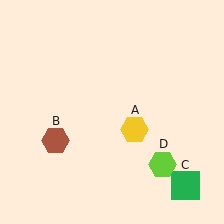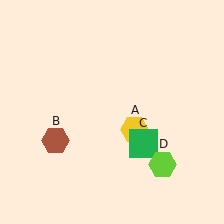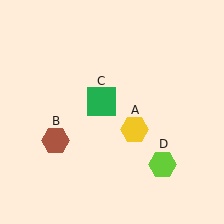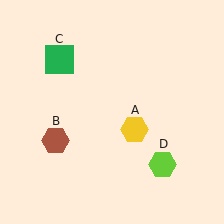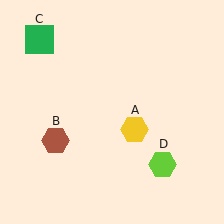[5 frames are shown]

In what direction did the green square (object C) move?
The green square (object C) moved up and to the left.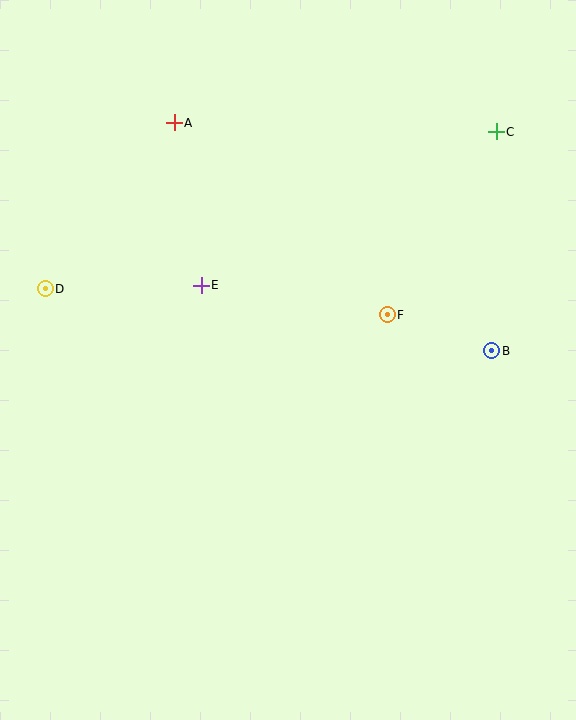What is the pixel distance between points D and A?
The distance between D and A is 210 pixels.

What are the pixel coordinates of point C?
Point C is at (496, 132).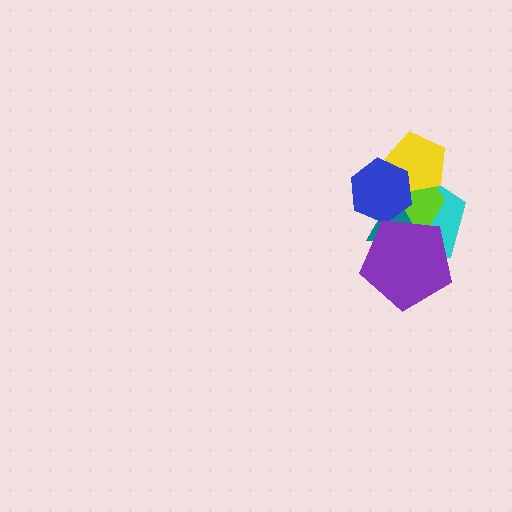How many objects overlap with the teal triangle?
4 objects overlap with the teal triangle.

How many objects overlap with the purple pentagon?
3 objects overlap with the purple pentagon.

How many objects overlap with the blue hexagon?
4 objects overlap with the blue hexagon.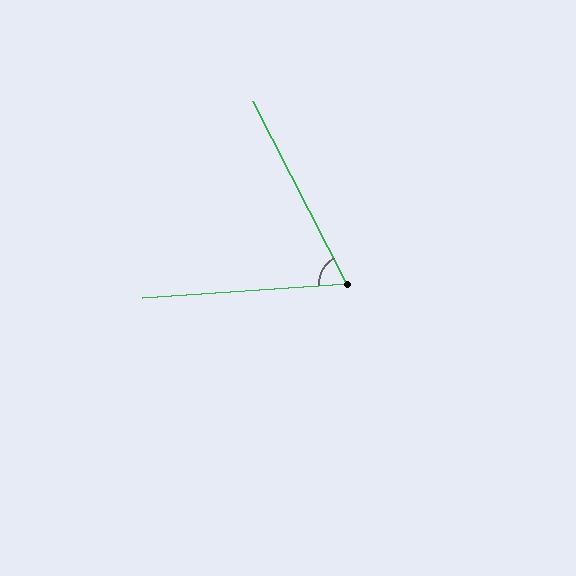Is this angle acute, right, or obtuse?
It is acute.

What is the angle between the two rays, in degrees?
Approximately 67 degrees.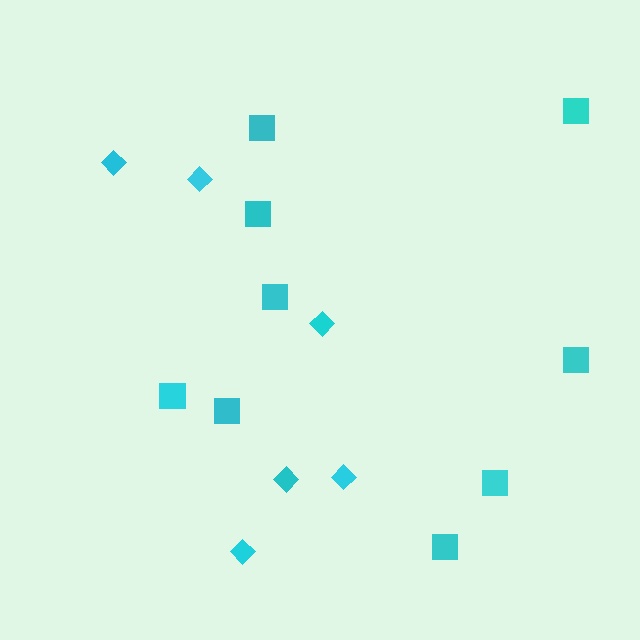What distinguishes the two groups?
There are 2 groups: one group of squares (9) and one group of diamonds (6).